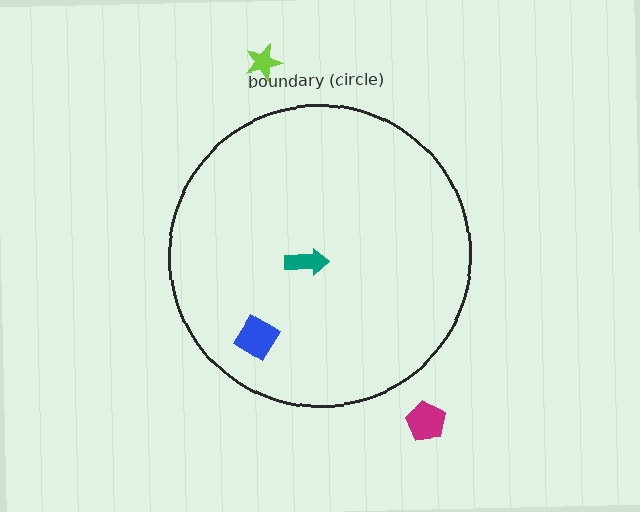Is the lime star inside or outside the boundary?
Outside.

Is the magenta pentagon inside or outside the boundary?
Outside.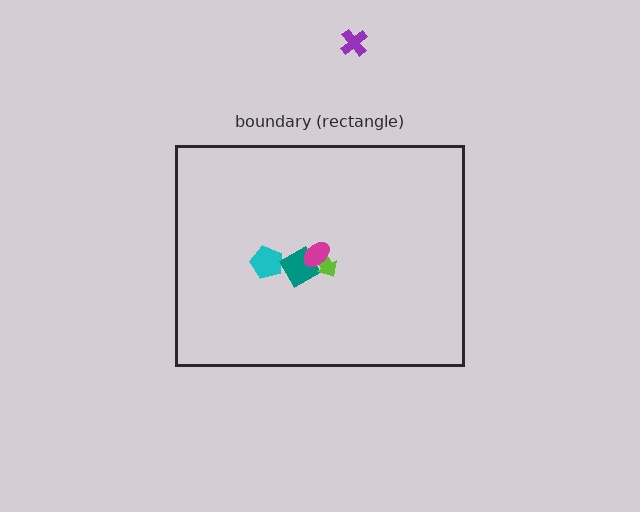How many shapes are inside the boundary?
4 inside, 1 outside.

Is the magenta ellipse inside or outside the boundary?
Inside.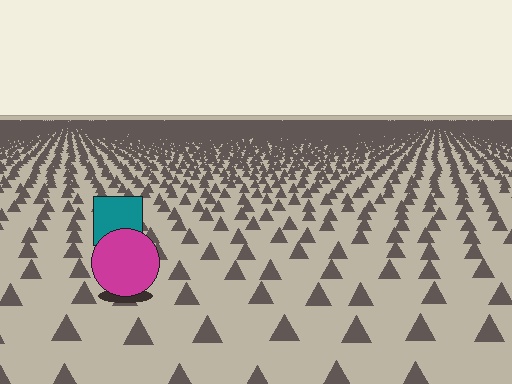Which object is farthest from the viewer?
The teal square is farthest from the viewer. It appears smaller and the ground texture around it is denser.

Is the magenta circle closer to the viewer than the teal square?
Yes. The magenta circle is closer — you can tell from the texture gradient: the ground texture is coarser near it.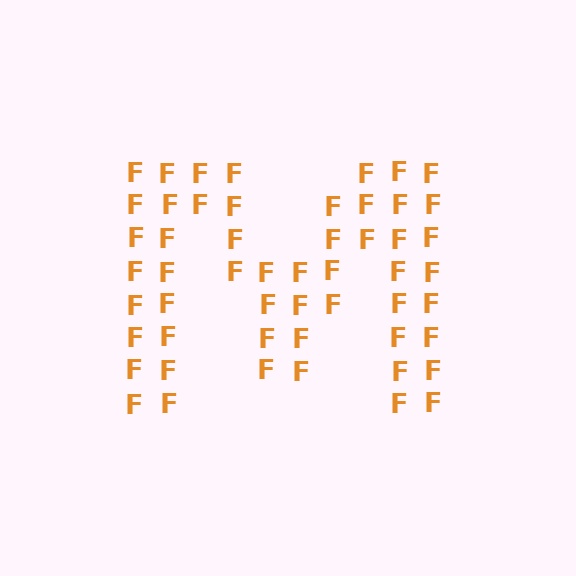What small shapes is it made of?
It is made of small letter F's.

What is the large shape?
The large shape is the letter M.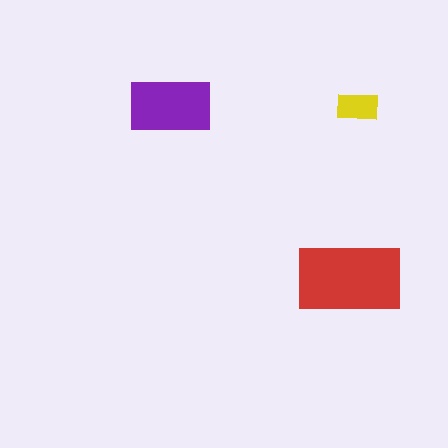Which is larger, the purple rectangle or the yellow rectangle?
The purple one.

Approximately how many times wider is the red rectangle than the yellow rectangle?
About 2.5 times wider.